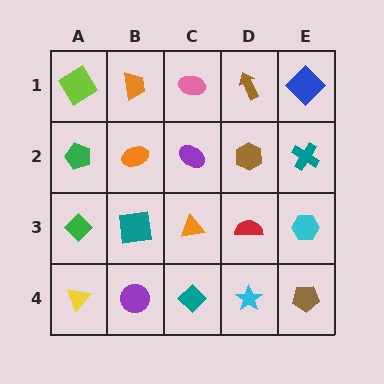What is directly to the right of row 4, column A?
A purple circle.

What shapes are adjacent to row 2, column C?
A pink ellipse (row 1, column C), an orange triangle (row 3, column C), an orange ellipse (row 2, column B), a brown hexagon (row 2, column D).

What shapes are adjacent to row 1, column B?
An orange ellipse (row 2, column B), a lime diamond (row 1, column A), a pink ellipse (row 1, column C).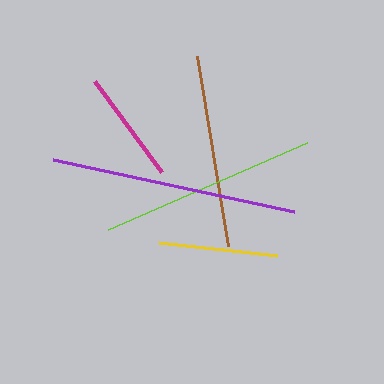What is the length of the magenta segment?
The magenta segment is approximately 113 pixels long.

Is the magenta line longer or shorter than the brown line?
The brown line is longer than the magenta line.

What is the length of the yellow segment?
The yellow segment is approximately 118 pixels long.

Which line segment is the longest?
The purple line is the longest at approximately 247 pixels.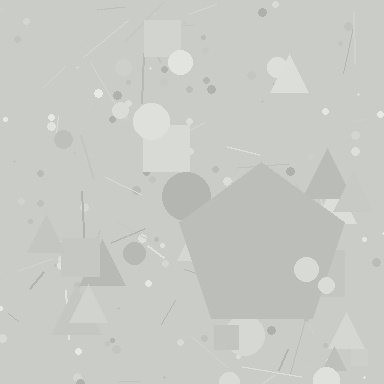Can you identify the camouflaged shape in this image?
The camouflaged shape is a pentagon.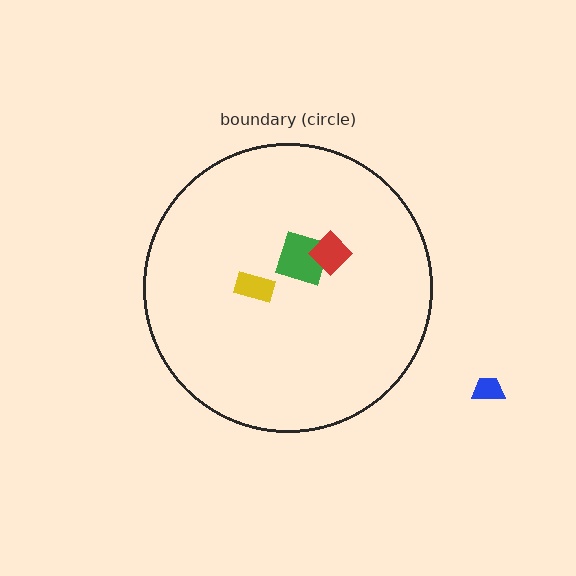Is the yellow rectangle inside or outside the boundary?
Inside.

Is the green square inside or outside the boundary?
Inside.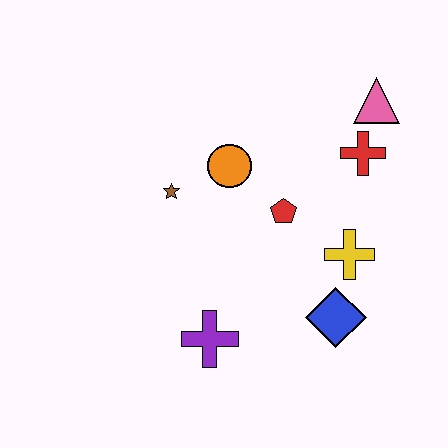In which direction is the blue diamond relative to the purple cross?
The blue diamond is to the right of the purple cross.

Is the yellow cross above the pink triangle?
No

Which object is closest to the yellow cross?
The blue diamond is closest to the yellow cross.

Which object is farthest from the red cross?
The purple cross is farthest from the red cross.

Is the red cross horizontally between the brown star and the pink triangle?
Yes